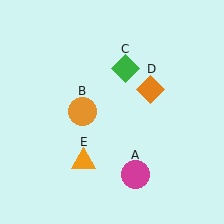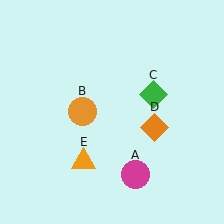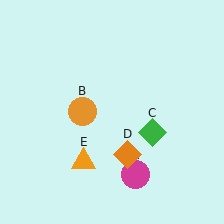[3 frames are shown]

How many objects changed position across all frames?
2 objects changed position: green diamond (object C), orange diamond (object D).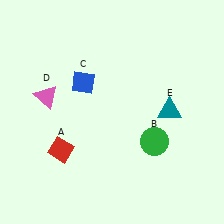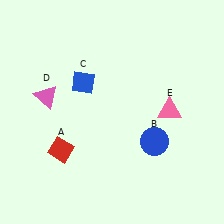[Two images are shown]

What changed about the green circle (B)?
In Image 1, B is green. In Image 2, it changed to blue.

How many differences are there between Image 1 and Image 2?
There are 2 differences between the two images.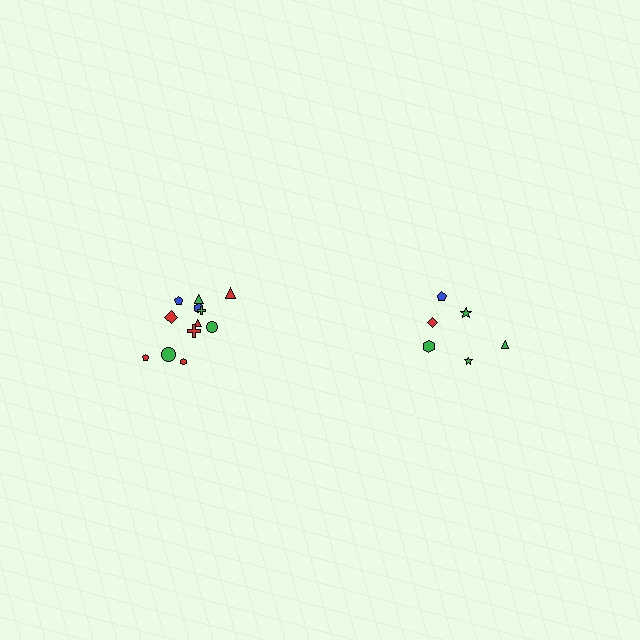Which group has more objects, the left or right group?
The left group.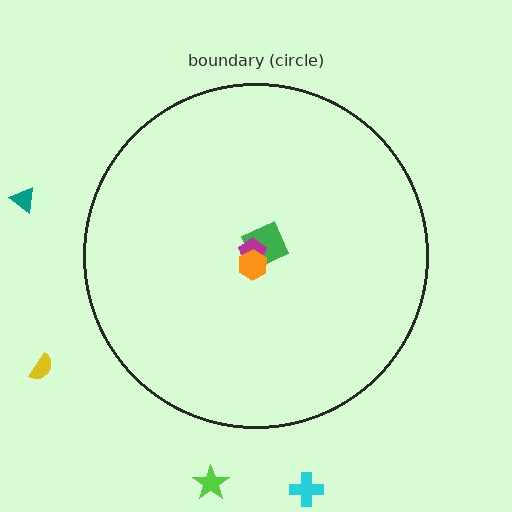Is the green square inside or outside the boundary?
Inside.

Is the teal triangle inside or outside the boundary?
Outside.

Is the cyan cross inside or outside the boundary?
Outside.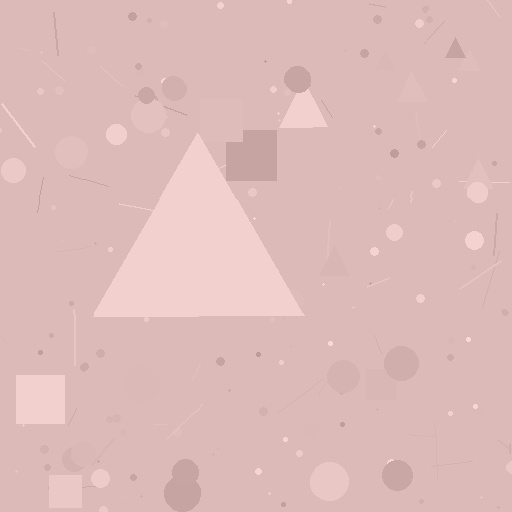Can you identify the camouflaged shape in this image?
The camouflaged shape is a triangle.